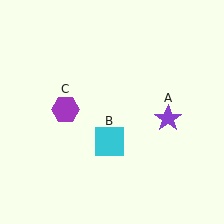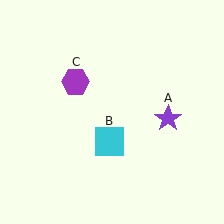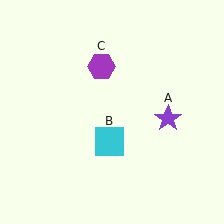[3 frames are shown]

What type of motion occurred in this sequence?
The purple hexagon (object C) rotated clockwise around the center of the scene.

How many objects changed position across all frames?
1 object changed position: purple hexagon (object C).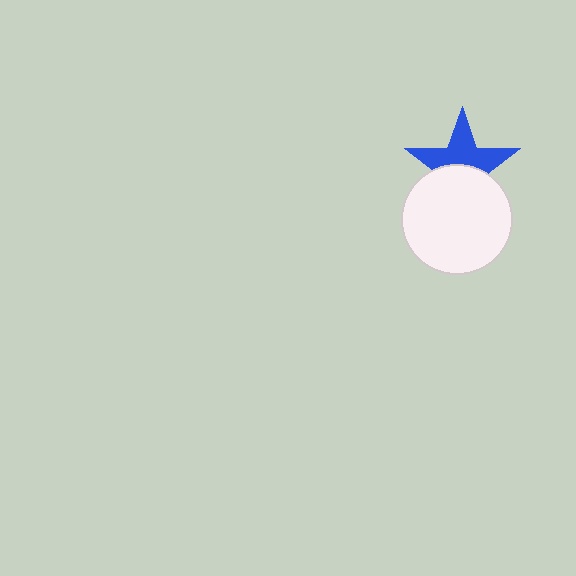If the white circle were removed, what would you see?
You would see the complete blue star.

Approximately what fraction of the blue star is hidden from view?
Roughly 46% of the blue star is hidden behind the white circle.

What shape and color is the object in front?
The object in front is a white circle.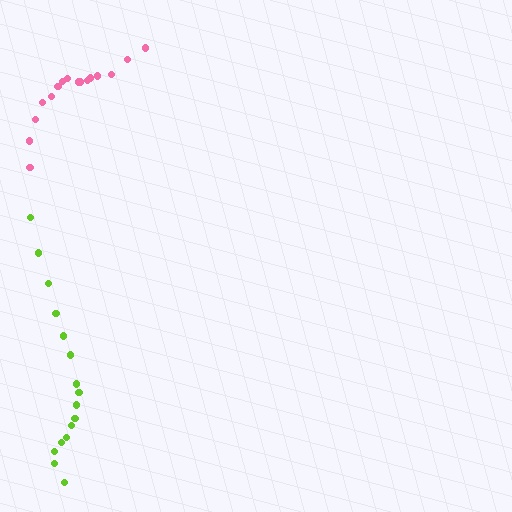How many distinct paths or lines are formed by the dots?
There are 2 distinct paths.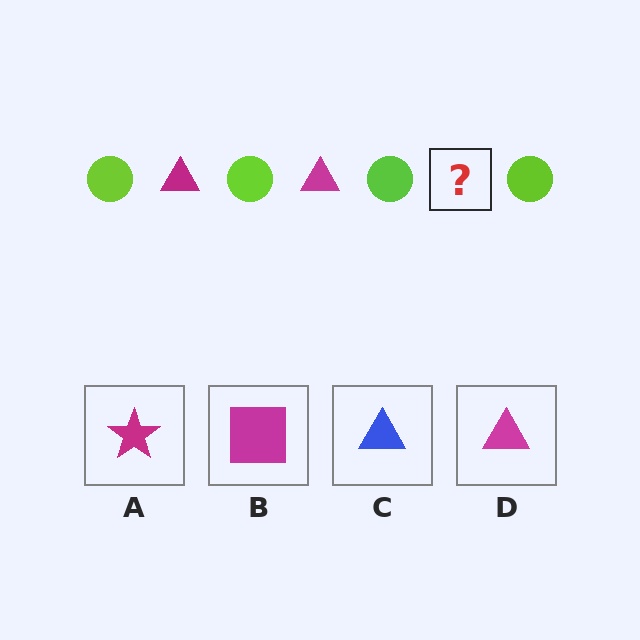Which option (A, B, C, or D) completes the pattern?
D.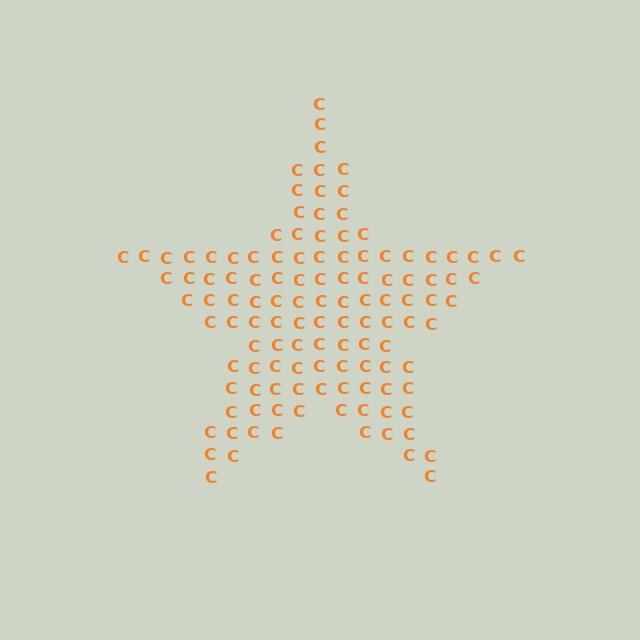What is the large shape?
The large shape is a star.